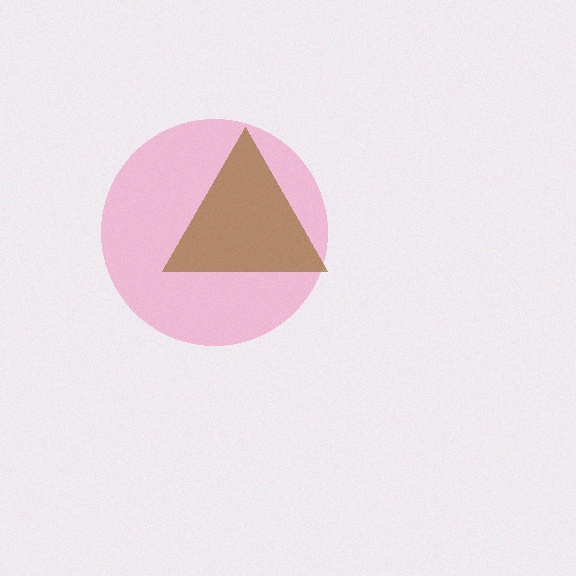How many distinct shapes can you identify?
There are 2 distinct shapes: a pink circle, a brown triangle.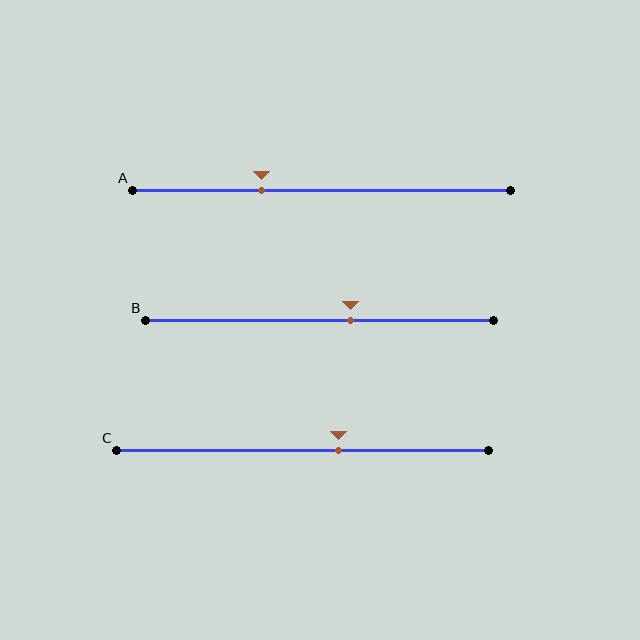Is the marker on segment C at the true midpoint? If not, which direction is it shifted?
No, the marker on segment C is shifted to the right by about 10% of the segment length.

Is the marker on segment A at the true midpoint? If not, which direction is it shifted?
No, the marker on segment A is shifted to the left by about 16% of the segment length.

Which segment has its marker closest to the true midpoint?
Segment B has its marker closest to the true midpoint.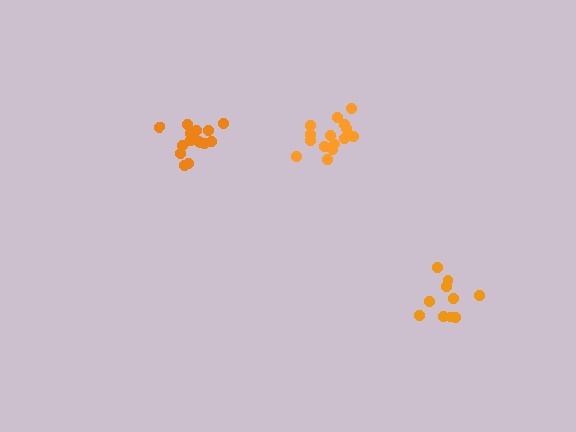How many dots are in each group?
Group 1: 10 dots, Group 2: 16 dots, Group 3: 15 dots (41 total).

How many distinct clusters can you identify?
There are 3 distinct clusters.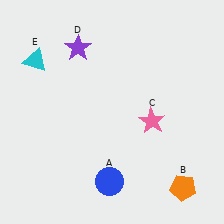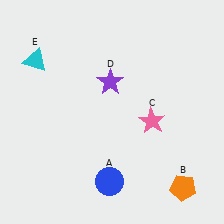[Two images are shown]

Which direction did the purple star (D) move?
The purple star (D) moved down.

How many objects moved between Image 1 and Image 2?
1 object moved between the two images.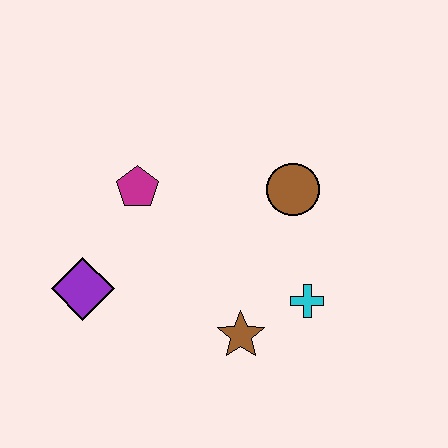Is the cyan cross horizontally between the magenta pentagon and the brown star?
No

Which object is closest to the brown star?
The cyan cross is closest to the brown star.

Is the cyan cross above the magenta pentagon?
No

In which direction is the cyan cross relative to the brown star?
The cyan cross is to the right of the brown star.